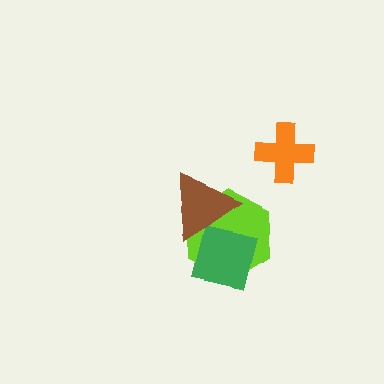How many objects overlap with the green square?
2 objects overlap with the green square.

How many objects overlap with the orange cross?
0 objects overlap with the orange cross.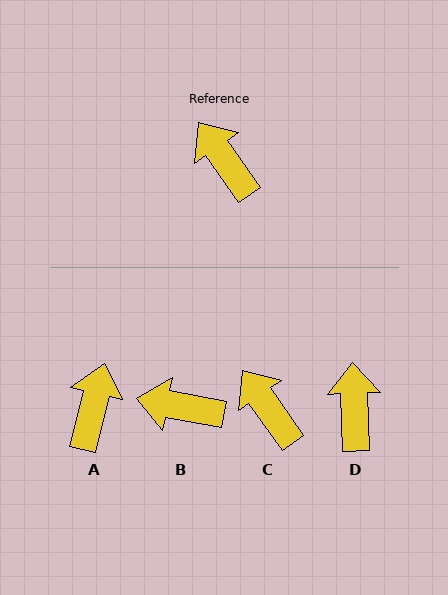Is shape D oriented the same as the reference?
No, it is off by about 33 degrees.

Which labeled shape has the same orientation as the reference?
C.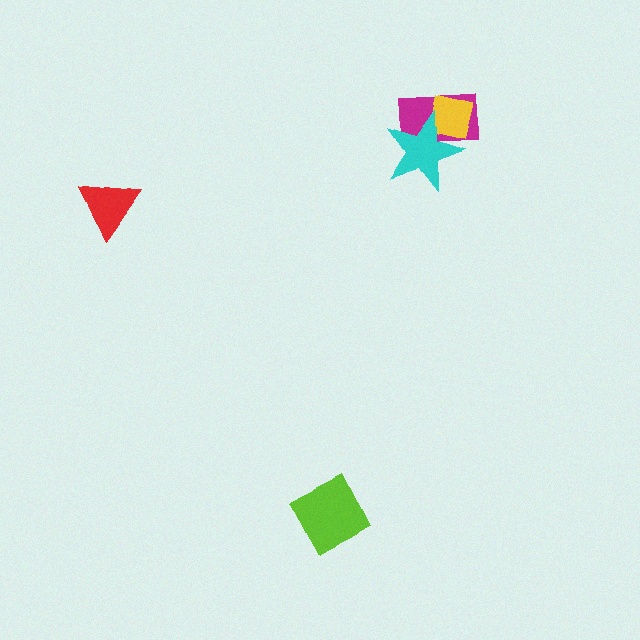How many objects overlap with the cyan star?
2 objects overlap with the cyan star.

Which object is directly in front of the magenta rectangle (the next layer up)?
The yellow square is directly in front of the magenta rectangle.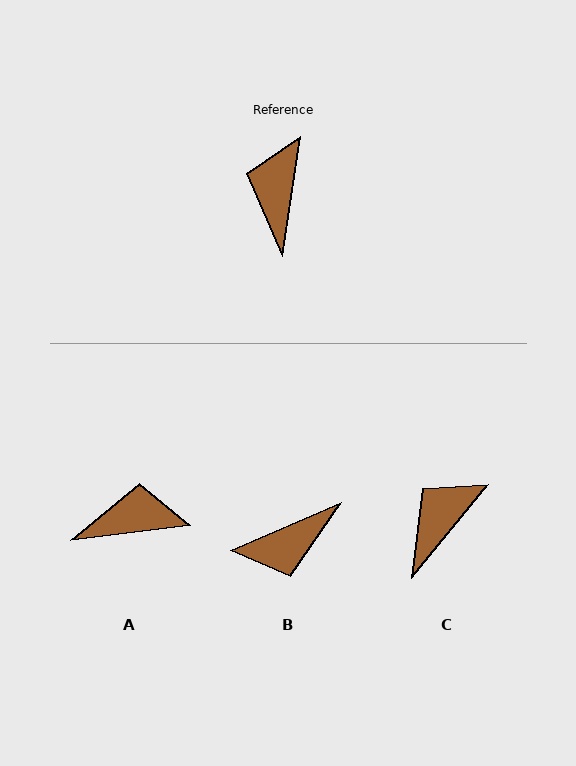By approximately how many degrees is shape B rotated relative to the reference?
Approximately 122 degrees counter-clockwise.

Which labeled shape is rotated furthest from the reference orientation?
B, about 122 degrees away.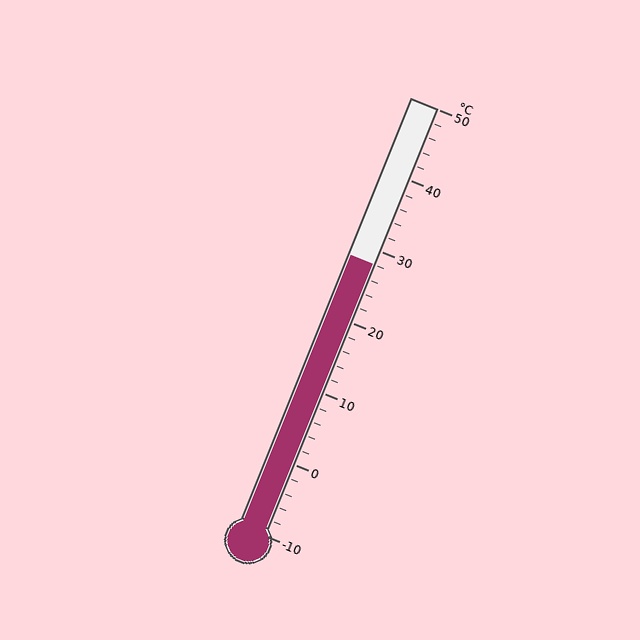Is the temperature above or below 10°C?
The temperature is above 10°C.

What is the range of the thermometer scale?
The thermometer scale ranges from -10°C to 50°C.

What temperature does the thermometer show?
The thermometer shows approximately 28°C.